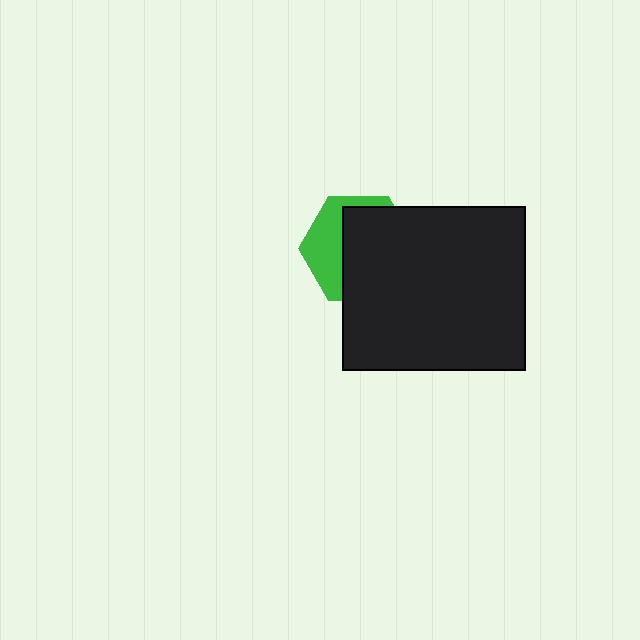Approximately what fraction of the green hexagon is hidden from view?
Roughly 64% of the green hexagon is hidden behind the black rectangle.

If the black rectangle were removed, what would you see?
You would see the complete green hexagon.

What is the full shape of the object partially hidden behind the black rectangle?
The partially hidden object is a green hexagon.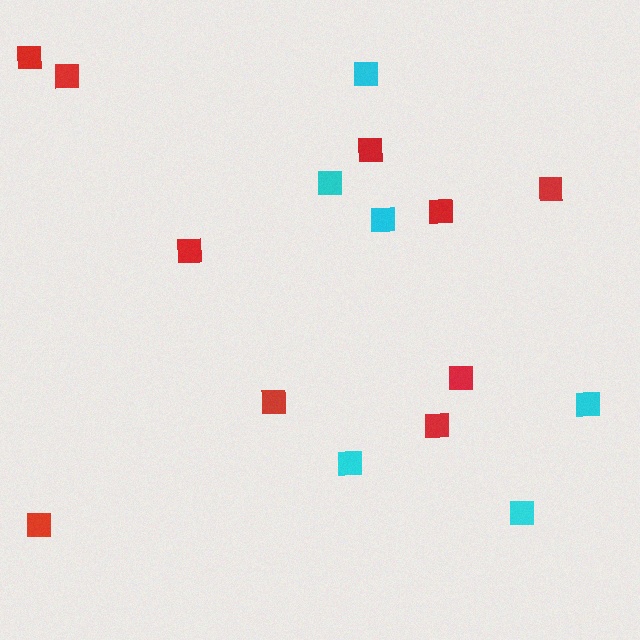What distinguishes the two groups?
There are 2 groups: one group of red squares (10) and one group of cyan squares (6).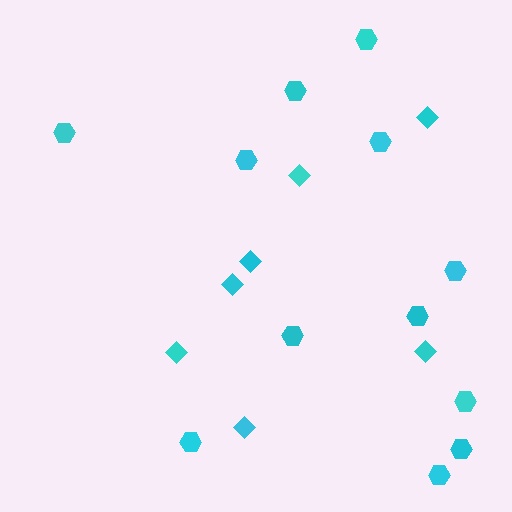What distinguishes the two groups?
There are 2 groups: one group of hexagons (12) and one group of diamonds (7).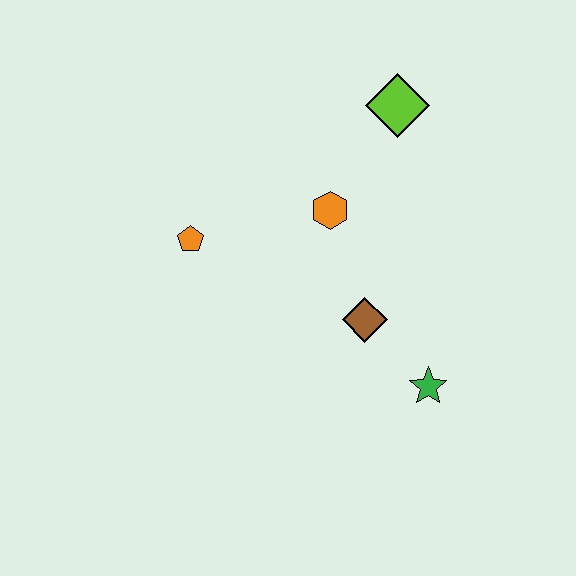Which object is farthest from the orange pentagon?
The green star is farthest from the orange pentagon.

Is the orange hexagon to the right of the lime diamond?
No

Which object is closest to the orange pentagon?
The orange hexagon is closest to the orange pentagon.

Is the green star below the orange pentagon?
Yes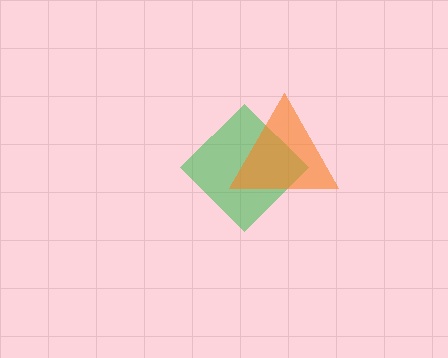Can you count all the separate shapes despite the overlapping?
Yes, there are 2 separate shapes.